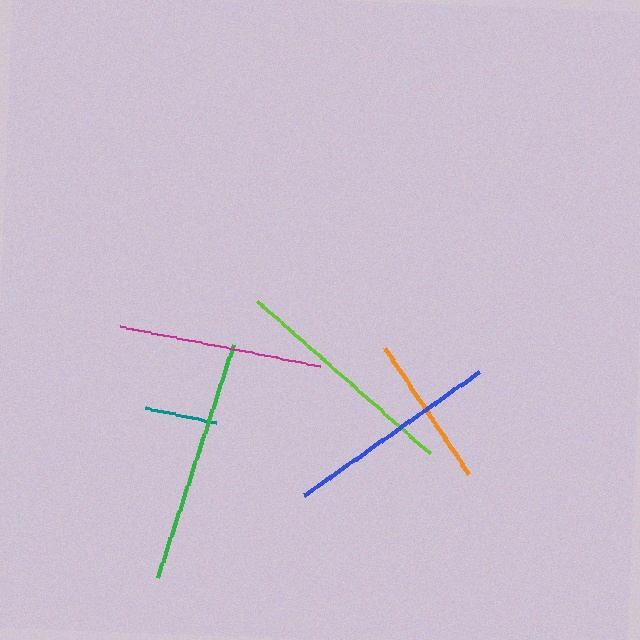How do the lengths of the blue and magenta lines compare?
The blue and magenta lines are approximately the same length.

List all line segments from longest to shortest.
From longest to shortest: green, lime, blue, magenta, orange, teal.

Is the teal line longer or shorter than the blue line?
The blue line is longer than the teal line.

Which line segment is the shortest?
The teal line is the shortest at approximately 72 pixels.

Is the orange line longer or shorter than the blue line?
The blue line is longer than the orange line.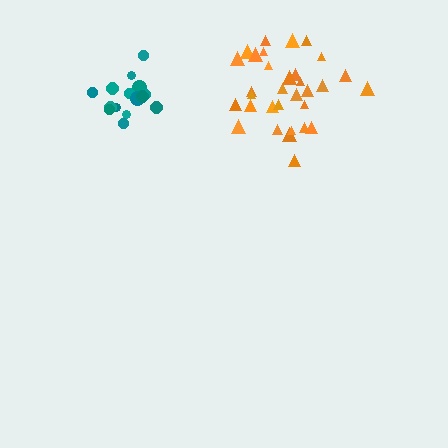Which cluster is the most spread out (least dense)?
Teal.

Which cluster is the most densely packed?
Orange.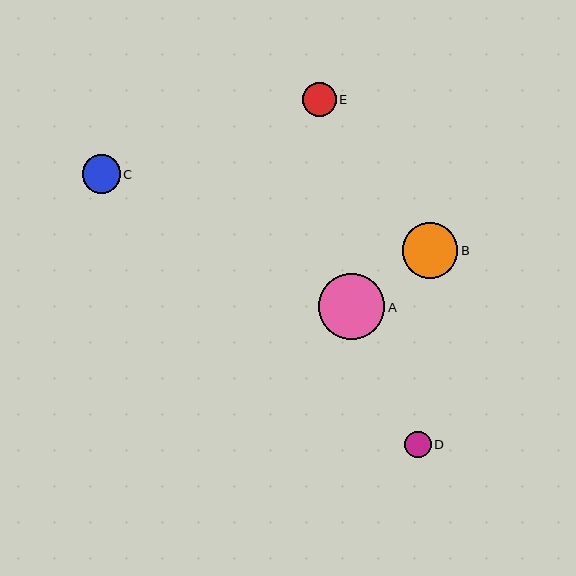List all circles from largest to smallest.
From largest to smallest: A, B, C, E, D.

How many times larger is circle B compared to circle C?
Circle B is approximately 1.5 times the size of circle C.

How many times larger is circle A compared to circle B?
Circle A is approximately 1.2 times the size of circle B.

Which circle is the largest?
Circle A is the largest with a size of approximately 66 pixels.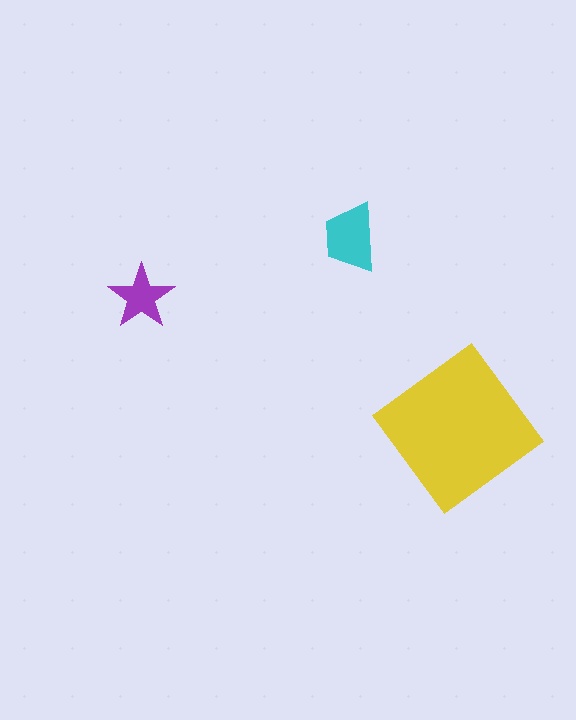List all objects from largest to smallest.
The yellow diamond, the cyan trapezoid, the purple star.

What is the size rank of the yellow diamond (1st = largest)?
1st.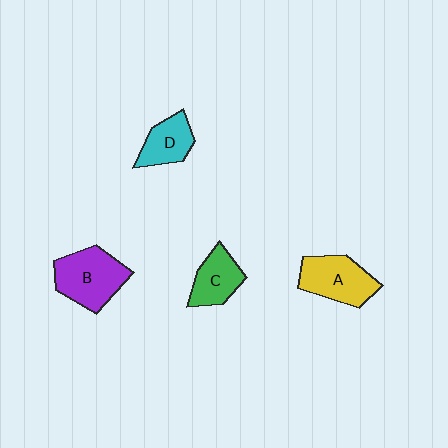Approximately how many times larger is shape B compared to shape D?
Approximately 1.6 times.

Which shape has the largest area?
Shape B (purple).